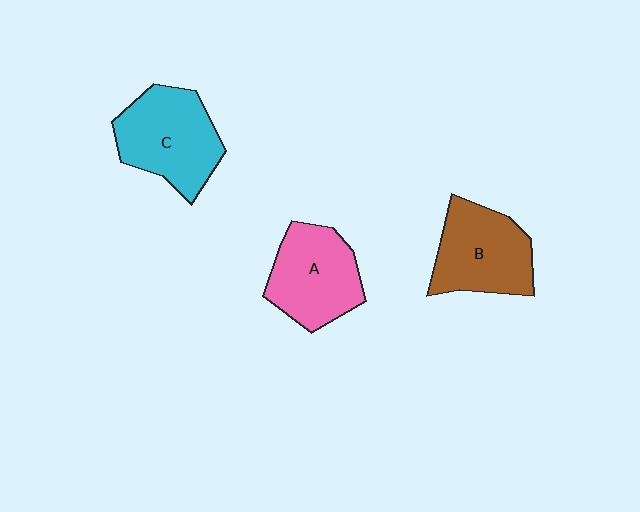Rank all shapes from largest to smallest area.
From largest to smallest: C (cyan), B (brown), A (pink).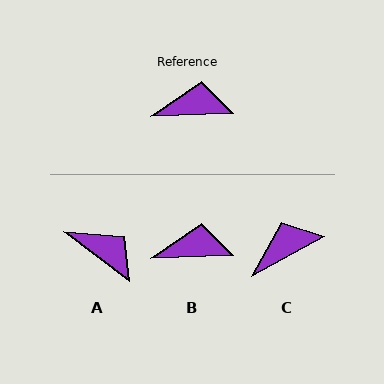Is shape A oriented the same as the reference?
No, it is off by about 40 degrees.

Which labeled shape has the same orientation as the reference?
B.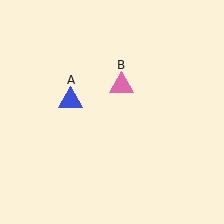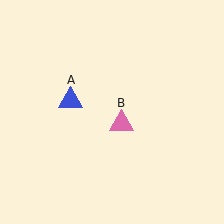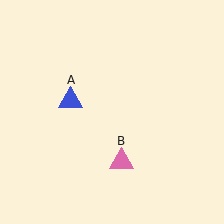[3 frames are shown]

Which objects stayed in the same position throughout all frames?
Blue triangle (object A) remained stationary.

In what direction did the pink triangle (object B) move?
The pink triangle (object B) moved down.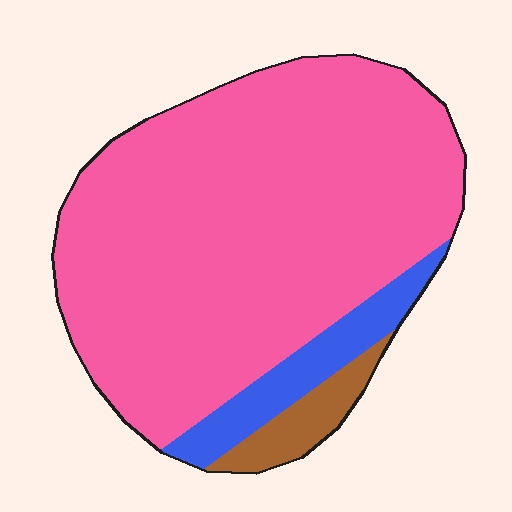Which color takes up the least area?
Brown, at roughly 5%.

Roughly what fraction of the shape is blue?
Blue takes up about one tenth (1/10) of the shape.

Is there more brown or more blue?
Blue.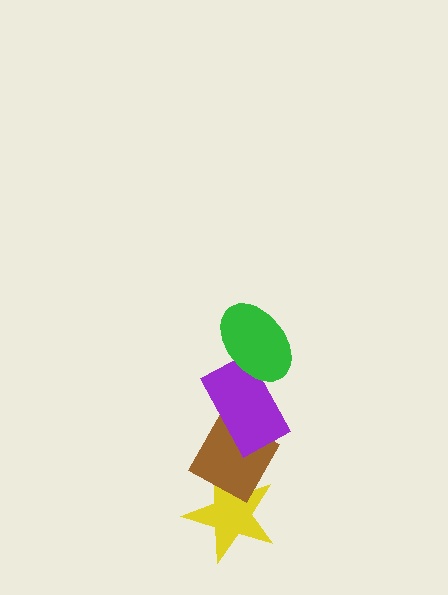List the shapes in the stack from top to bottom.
From top to bottom: the green ellipse, the purple rectangle, the brown diamond, the yellow star.